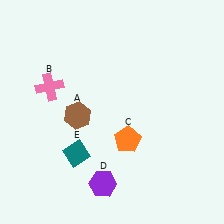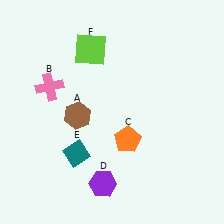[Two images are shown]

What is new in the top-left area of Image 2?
A lime square (F) was added in the top-left area of Image 2.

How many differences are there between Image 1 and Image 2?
There is 1 difference between the two images.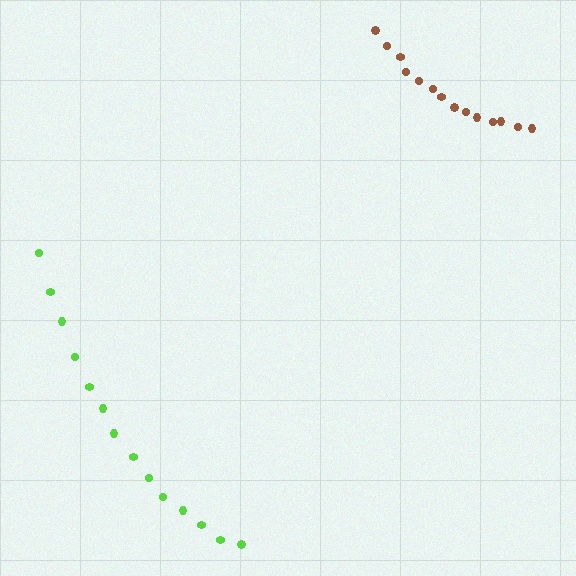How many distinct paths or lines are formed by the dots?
There are 2 distinct paths.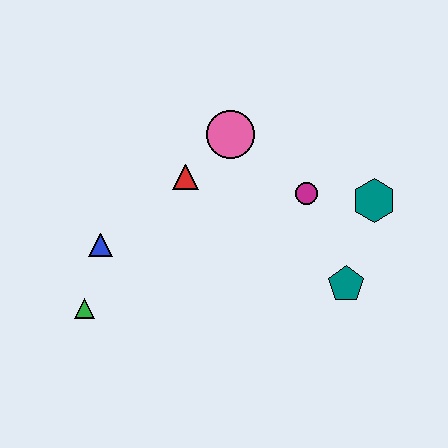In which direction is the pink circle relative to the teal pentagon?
The pink circle is above the teal pentagon.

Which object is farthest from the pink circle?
The green triangle is farthest from the pink circle.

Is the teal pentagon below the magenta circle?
Yes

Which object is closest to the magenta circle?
The teal hexagon is closest to the magenta circle.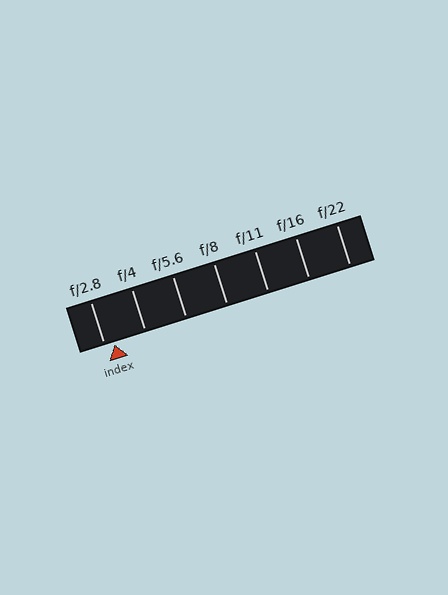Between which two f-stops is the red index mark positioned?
The index mark is between f/2.8 and f/4.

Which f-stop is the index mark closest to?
The index mark is closest to f/2.8.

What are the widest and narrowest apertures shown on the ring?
The widest aperture shown is f/2.8 and the narrowest is f/22.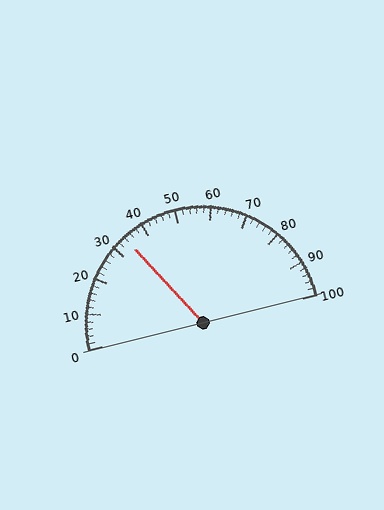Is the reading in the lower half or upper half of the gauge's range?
The reading is in the lower half of the range (0 to 100).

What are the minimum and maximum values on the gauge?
The gauge ranges from 0 to 100.